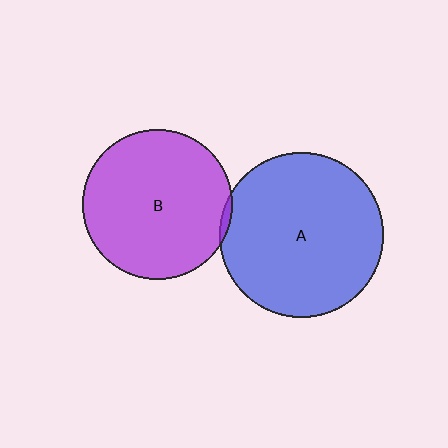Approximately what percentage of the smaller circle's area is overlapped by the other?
Approximately 5%.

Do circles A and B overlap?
Yes.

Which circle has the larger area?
Circle A (blue).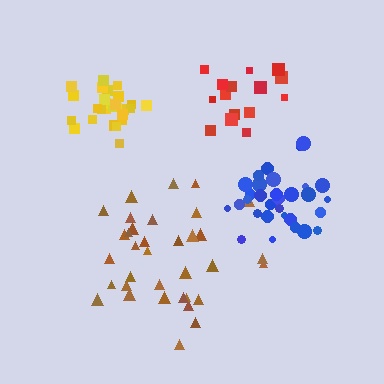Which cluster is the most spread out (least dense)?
Brown.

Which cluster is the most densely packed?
Blue.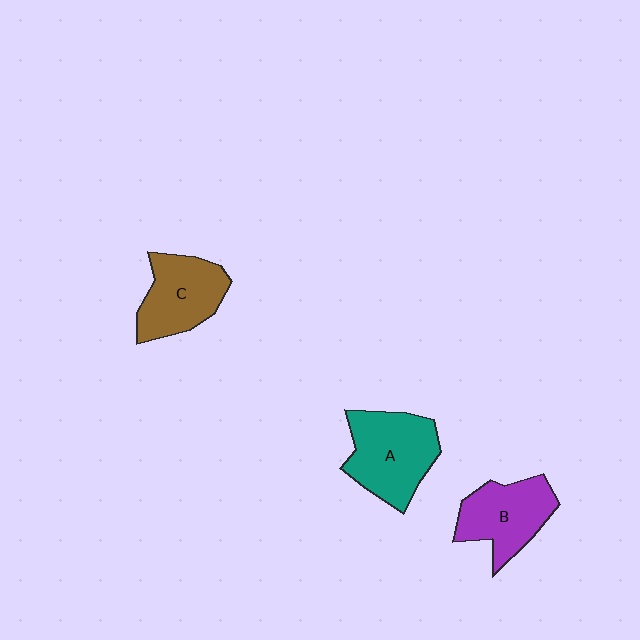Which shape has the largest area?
Shape A (teal).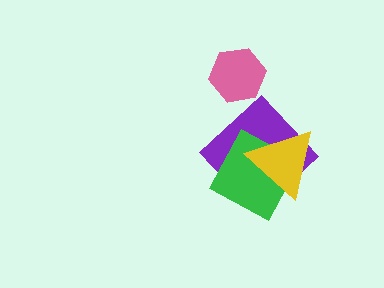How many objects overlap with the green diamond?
2 objects overlap with the green diamond.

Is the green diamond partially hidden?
Yes, it is partially covered by another shape.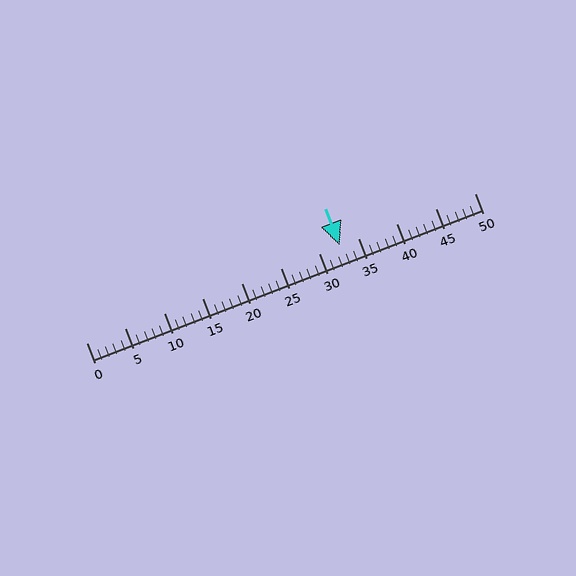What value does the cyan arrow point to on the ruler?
The cyan arrow points to approximately 33.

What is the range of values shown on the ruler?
The ruler shows values from 0 to 50.